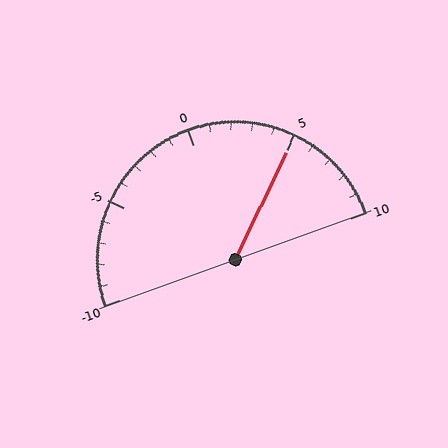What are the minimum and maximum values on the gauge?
The gauge ranges from -10 to 10.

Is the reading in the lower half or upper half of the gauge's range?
The reading is in the upper half of the range (-10 to 10).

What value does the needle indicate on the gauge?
The needle indicates approximately 5.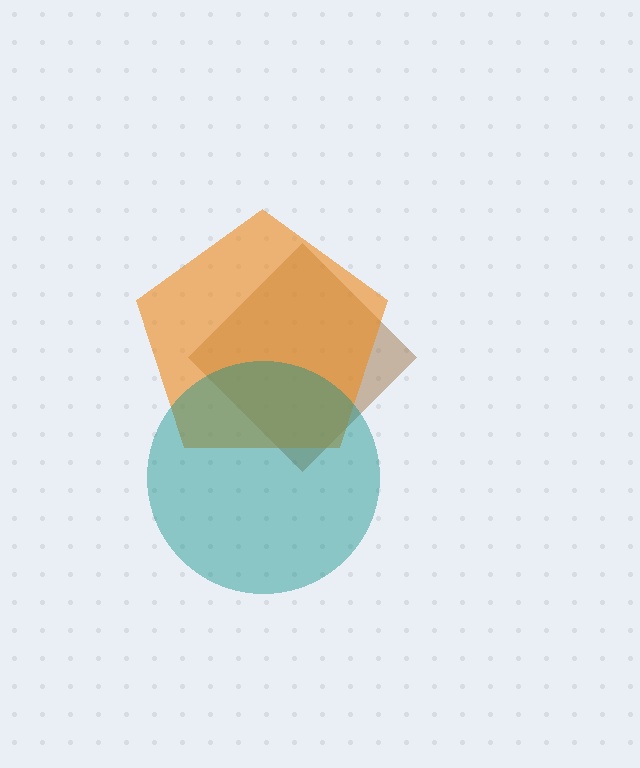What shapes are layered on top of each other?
The layered shapes are: a brown diamond, an orange pentagon, a teal circle.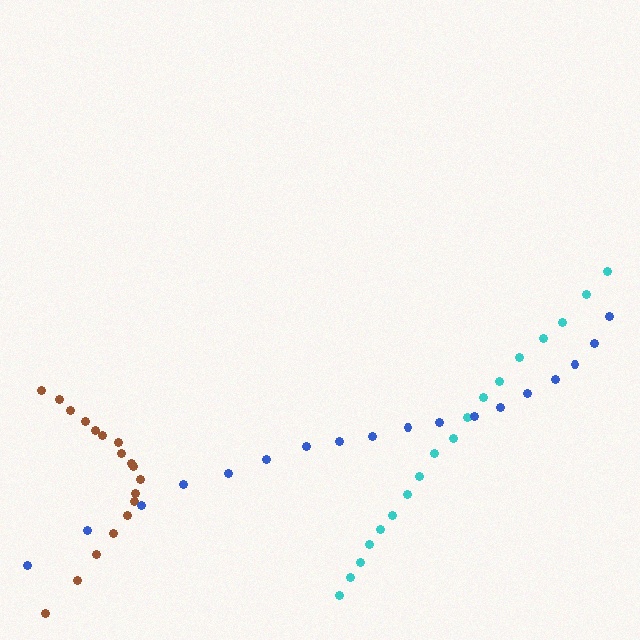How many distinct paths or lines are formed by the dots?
There are 3 distinct paths.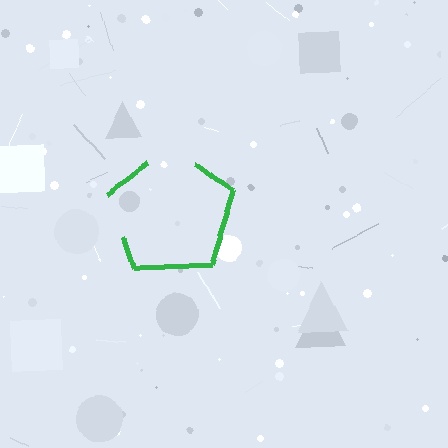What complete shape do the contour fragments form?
The contour fragments form a pentagon.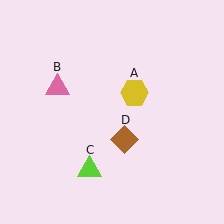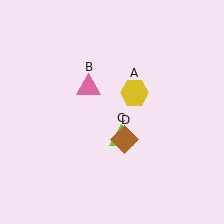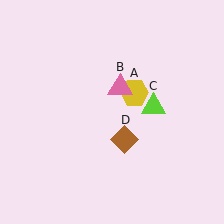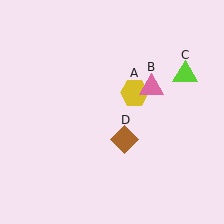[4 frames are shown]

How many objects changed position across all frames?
2 objects changed position: pink triangle (object B), lime triangle (object C).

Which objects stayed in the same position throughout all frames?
Yellow hexagon (object A) and brown diamond (object D) remained stationary.